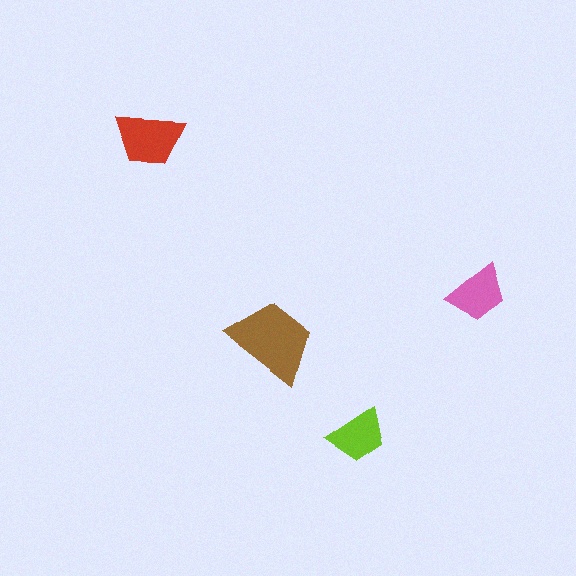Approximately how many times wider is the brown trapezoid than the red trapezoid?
About 1.5 times wider.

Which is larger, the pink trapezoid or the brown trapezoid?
The brown one.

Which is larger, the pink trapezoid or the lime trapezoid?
The pink one.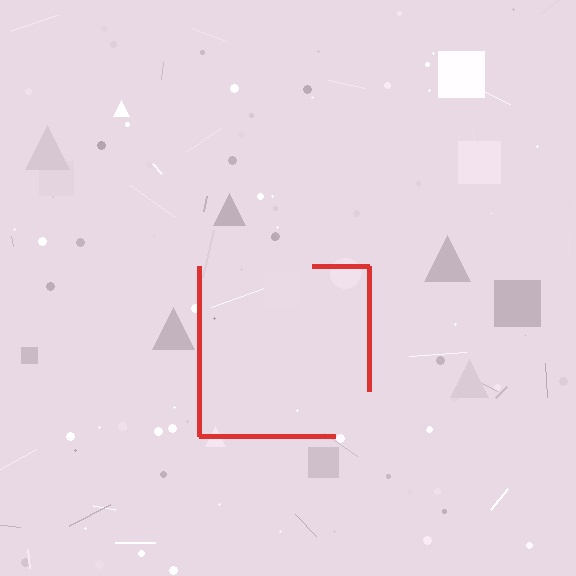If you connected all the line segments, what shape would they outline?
They would outline a square.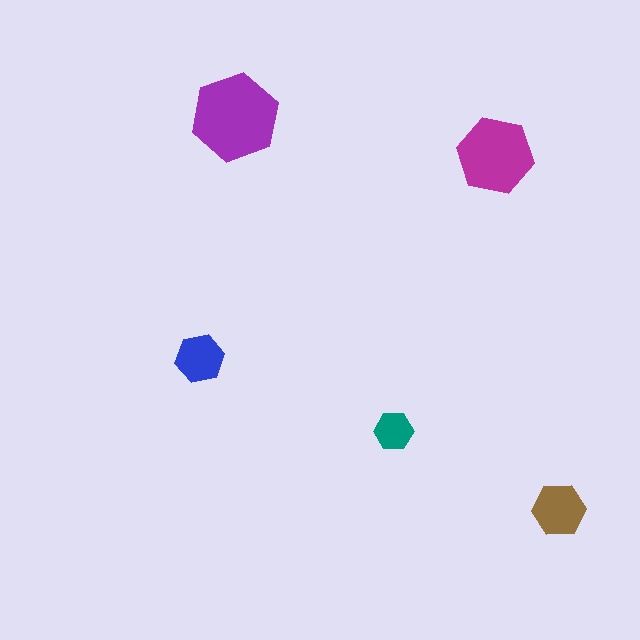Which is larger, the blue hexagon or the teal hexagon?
The blue one.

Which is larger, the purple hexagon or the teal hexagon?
The purple one.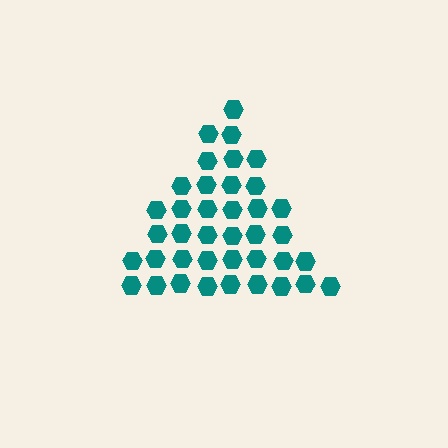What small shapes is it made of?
It is made of small hexagons.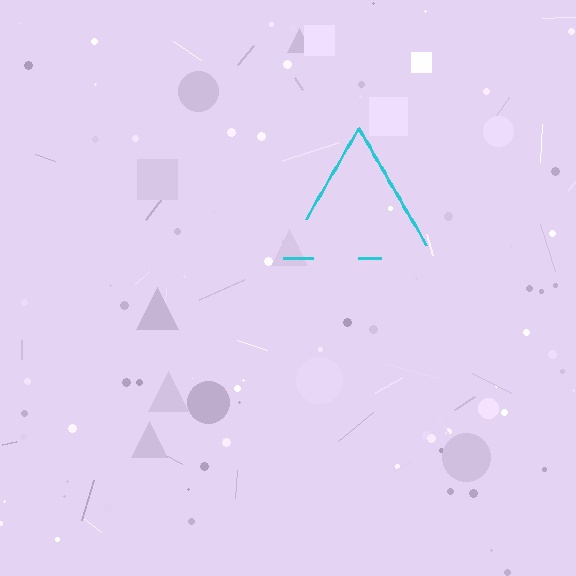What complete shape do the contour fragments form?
The contour fragments form a triangle.